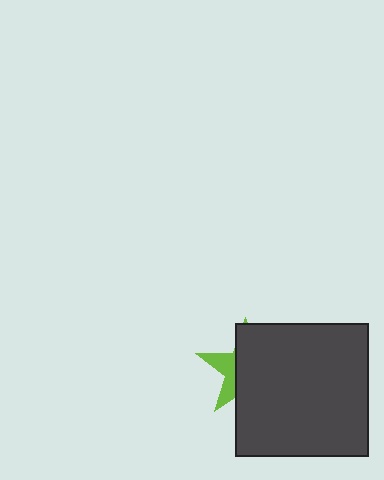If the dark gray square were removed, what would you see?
You would see the complete lime star.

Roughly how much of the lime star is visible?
A small part of it is visible (roughly 31%).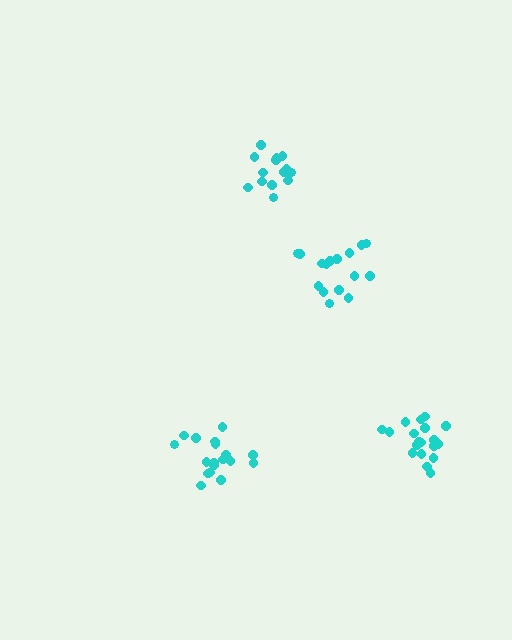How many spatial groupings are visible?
There are 4 spatial groupings.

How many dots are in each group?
Group 1: 16 dots, Group 2: 18 dots, Group 3: 16 dots, Group 4: 19 dots (69 total).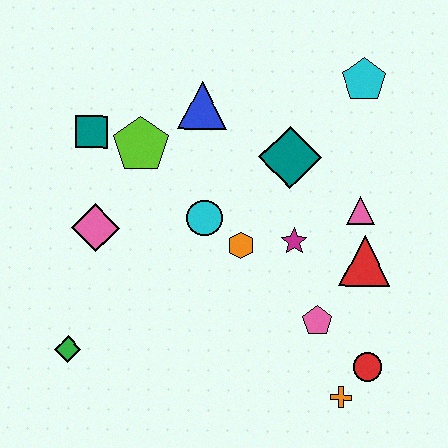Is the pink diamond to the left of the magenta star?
Yes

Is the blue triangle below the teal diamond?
No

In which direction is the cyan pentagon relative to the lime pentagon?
The cyan pentagon is to the right of the lime pentagon.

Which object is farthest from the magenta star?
The green diamond is farthest from the magenta star.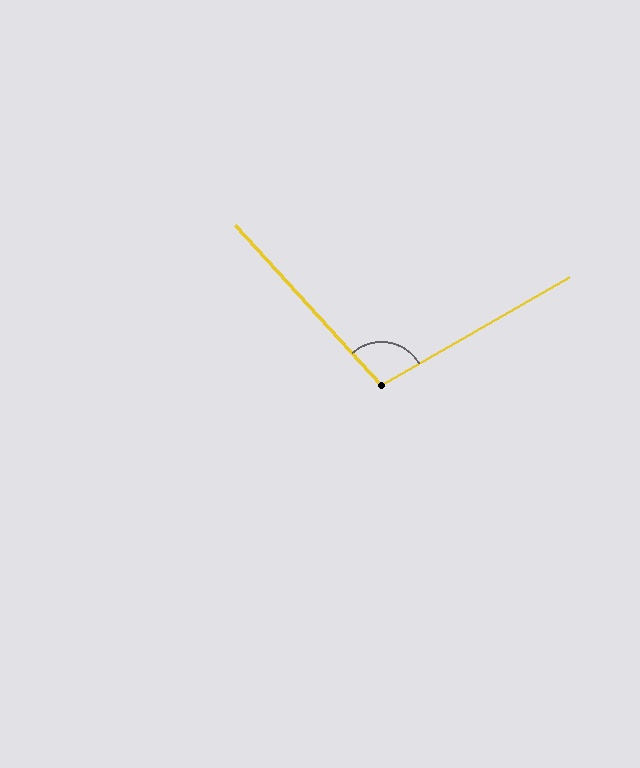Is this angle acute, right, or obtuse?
It is obtuse.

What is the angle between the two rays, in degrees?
Approximately 102 degrees.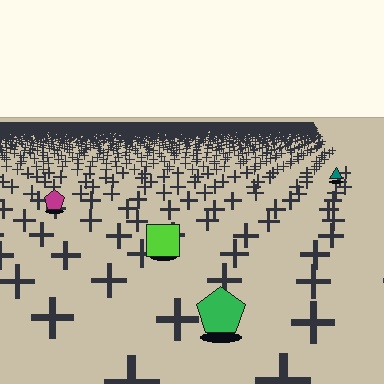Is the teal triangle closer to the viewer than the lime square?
No. The lime square is closer — you can tell from the texture gradient: the ground texture is coarser near it.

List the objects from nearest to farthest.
From nearest to farthest: the green pentagon, the lime square, the magenta pentagon, the teal triangle.